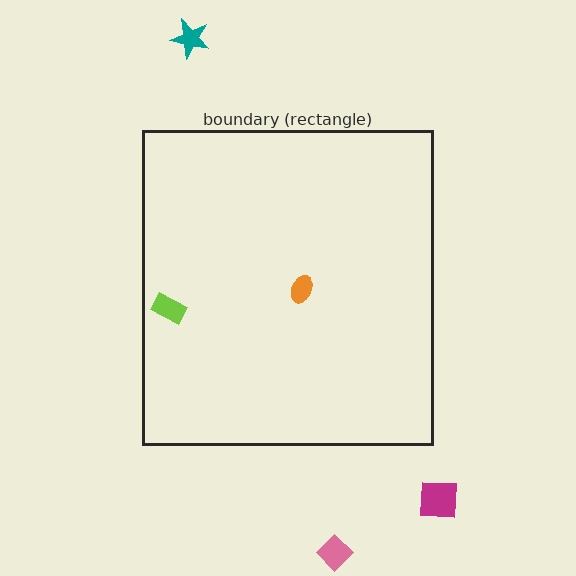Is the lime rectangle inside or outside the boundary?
Inside.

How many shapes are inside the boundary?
2 inside, 3 outside.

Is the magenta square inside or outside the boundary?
Outside.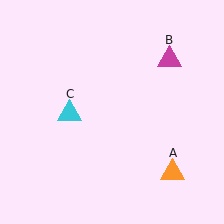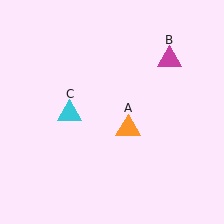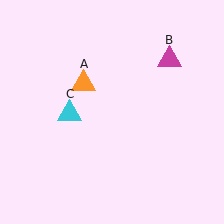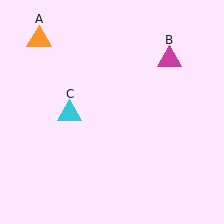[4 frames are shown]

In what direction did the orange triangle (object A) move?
The orange triangle (object A) moved up and to the left.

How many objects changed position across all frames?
1 object changed position: orange triangle (object A).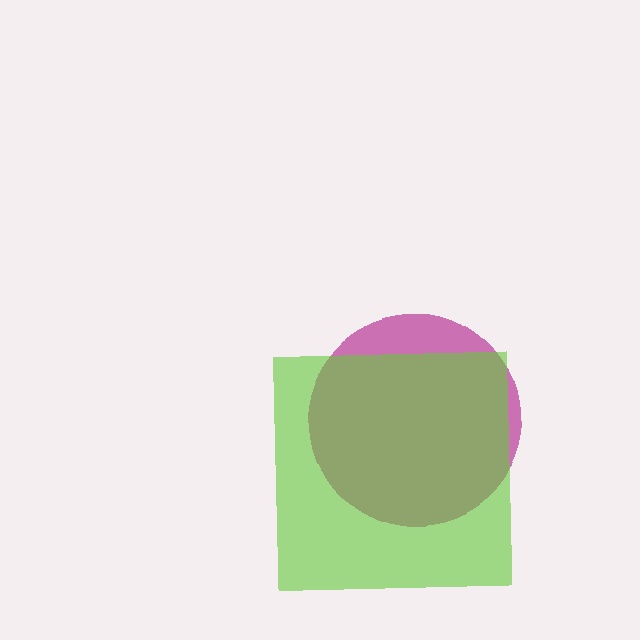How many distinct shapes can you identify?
There are 2 distinct shapes: a magenta circle, a lime square.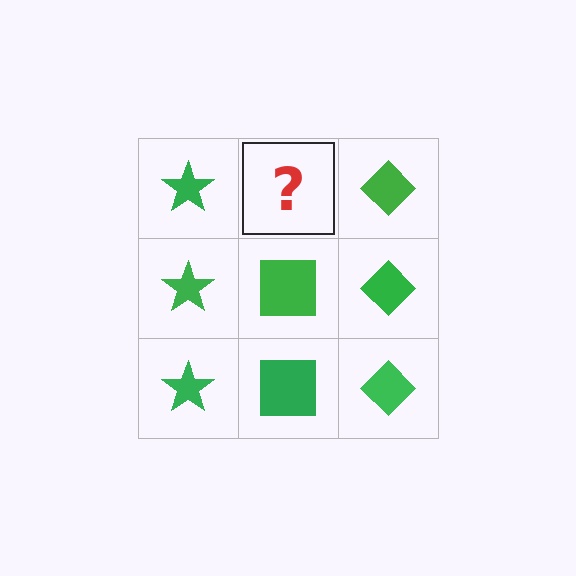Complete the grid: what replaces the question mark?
The question mark should be replaced with a green square.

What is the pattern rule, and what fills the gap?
The rule is that each column has a consistent shape. The gap should be filled with a green square.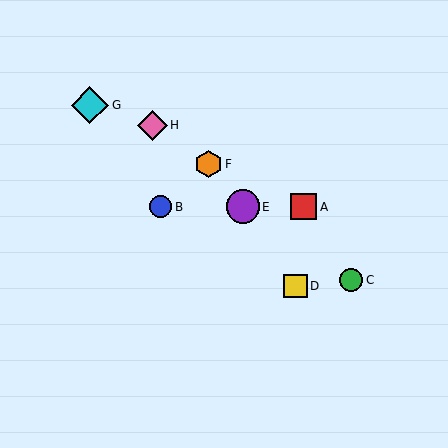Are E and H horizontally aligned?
No, E is at y≈207 and H is at y≈125.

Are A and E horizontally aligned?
Yes, both are at y≈207.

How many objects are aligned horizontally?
3 objects (A, B, E) are aligned horizontally.